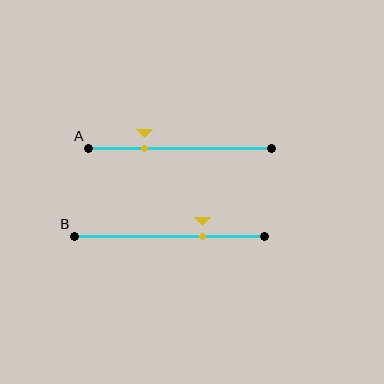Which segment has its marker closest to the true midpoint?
Segment B has its marker closest to the true midpoint.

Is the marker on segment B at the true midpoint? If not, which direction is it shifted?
No, the marker on segment B is shifted to the right by about 17% of the segment length.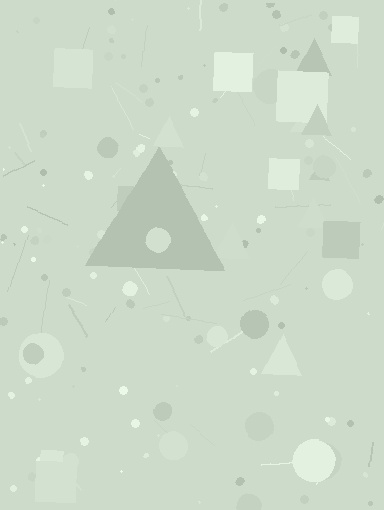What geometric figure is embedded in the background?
A triangle is embedded in the background.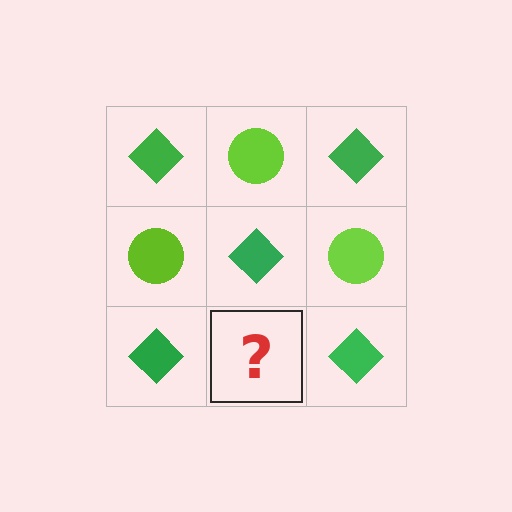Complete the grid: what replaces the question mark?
The question mark should be replaced with a lime circle.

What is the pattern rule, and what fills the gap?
The rule is that it alternates green diamond and lime circle in a checkerboard pattern. The gap should be filled with a lime circle.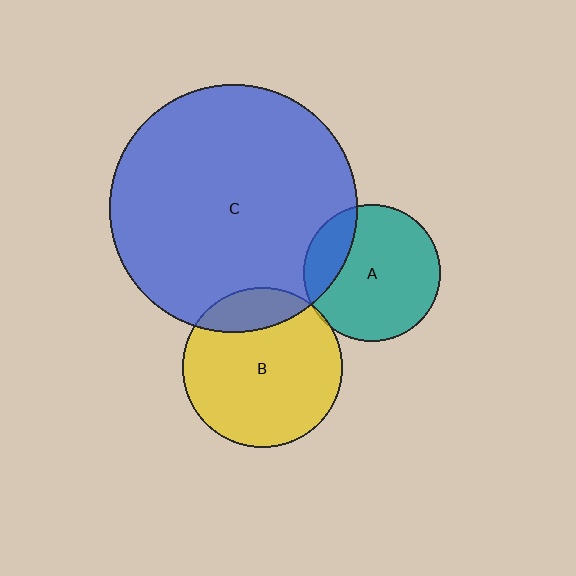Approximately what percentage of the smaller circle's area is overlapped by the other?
Approximately 5%.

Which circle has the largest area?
Circle C (blue).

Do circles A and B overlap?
Yes.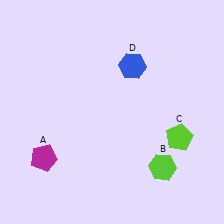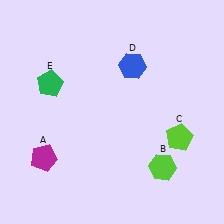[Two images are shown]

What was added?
A green pentagon (E) was added in Image 2.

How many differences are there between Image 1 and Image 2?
There is 1 difference between the two images.